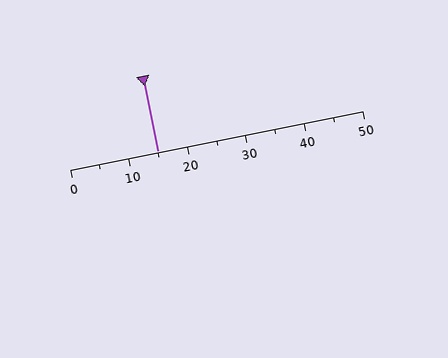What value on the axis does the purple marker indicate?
The marker indicates approximately 15.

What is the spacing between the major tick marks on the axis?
The major ticks are spaced 10 apart.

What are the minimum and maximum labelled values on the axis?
The axis runs from 0 to 50.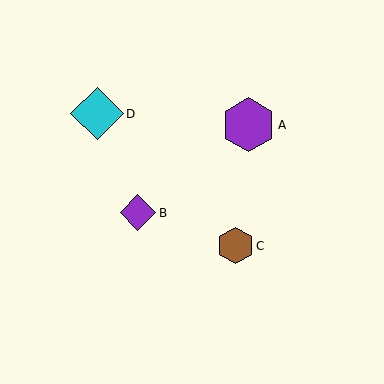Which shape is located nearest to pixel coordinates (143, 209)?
The purple diamond (labeled B) at (138, 213) is nearest to that location.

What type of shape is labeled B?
Shape B is a purple diamond.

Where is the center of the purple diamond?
The center of the purple diamond is at (138, 213).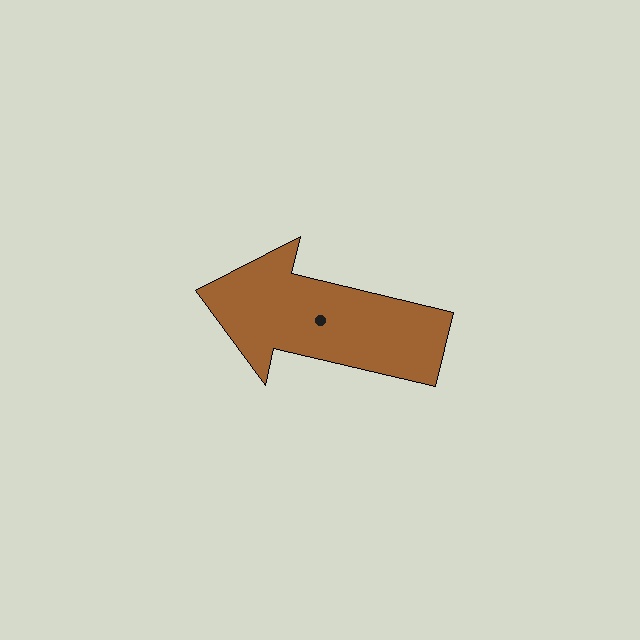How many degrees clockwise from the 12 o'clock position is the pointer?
Approximately 283 degrees.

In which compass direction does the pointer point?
West.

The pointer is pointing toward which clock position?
Roughly 9 o'clock.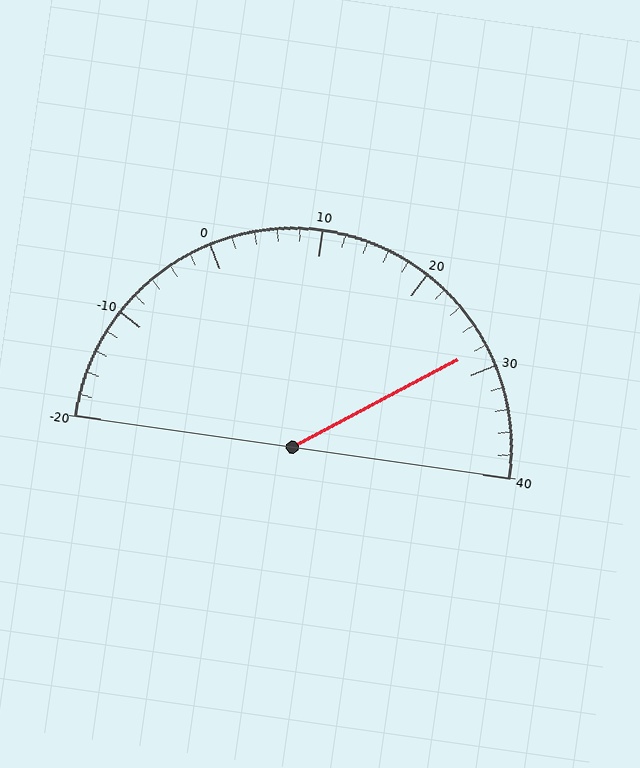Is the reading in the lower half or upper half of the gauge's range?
The reading is in the upper half of the range (-20 to 40).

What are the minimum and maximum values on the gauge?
The gauge ranges from -20 to 40.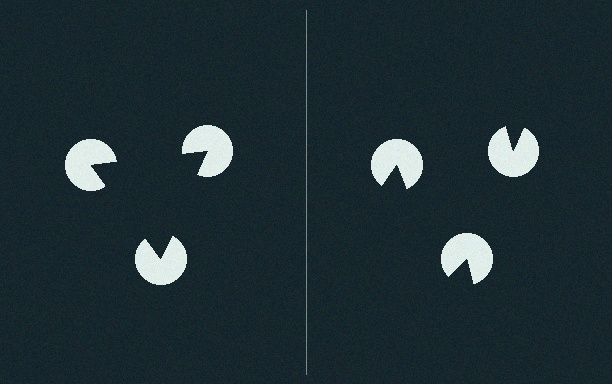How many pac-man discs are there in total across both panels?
6 — 3 on each side.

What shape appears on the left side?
An illusory triangle.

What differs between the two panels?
The pac-man discs are positioned identically on both sides; only the wedge orientations differ. On the left they align to a triangle; on the right they are misaligned.